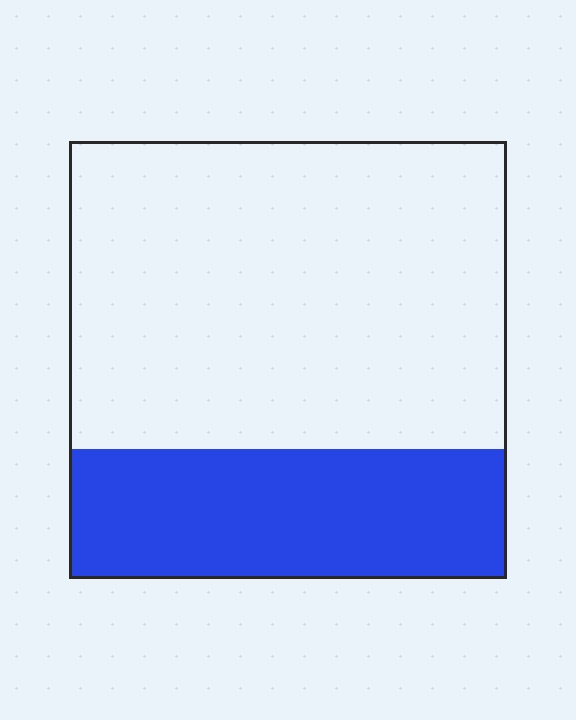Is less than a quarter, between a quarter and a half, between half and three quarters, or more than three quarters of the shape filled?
Between a quarter and a half.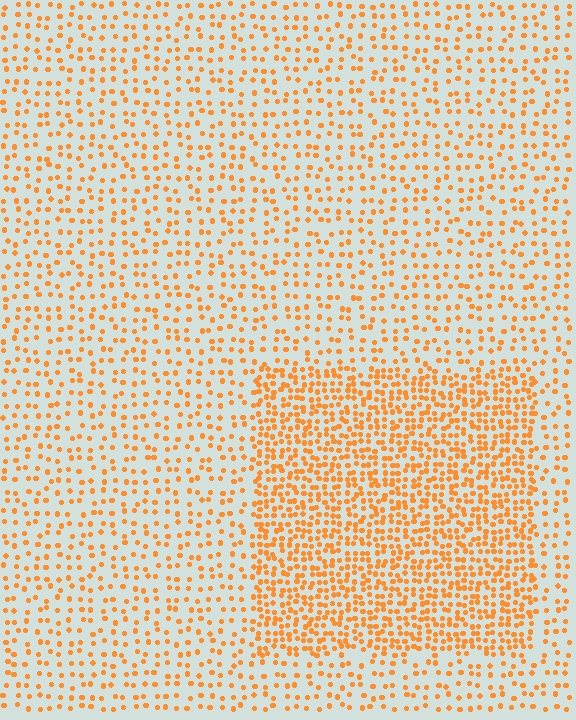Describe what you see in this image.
The image contains small orange elements arranged at two different densities. A rectangle-shaped region is visible where the elements are more densely packed than the surrounding area.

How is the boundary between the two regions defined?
The boundary is defined by a change in element density (approximately 2.2x ratio). All elements are the same color, size, and shape.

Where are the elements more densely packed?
The elements are more densely packed inside the rectangle boundary.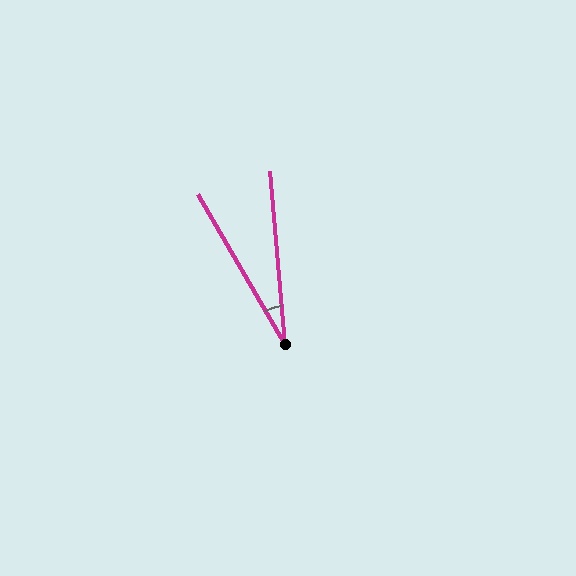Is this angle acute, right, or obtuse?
It is acute.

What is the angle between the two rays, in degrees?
Approximately 25 degrees.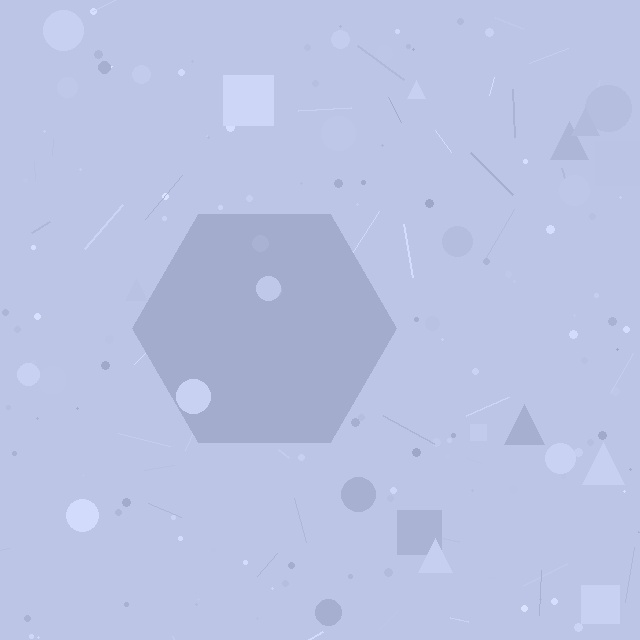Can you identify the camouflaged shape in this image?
The camouflaged shape is a hexagon.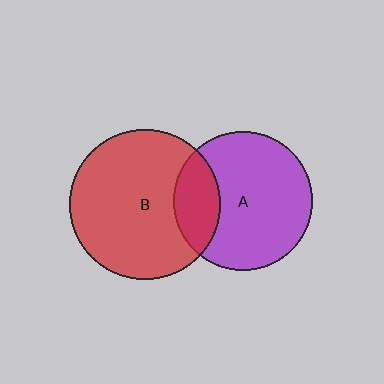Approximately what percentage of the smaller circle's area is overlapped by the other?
Approximately 25%.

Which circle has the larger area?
Circle B (red).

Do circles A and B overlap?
Yes.